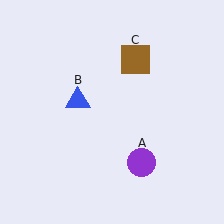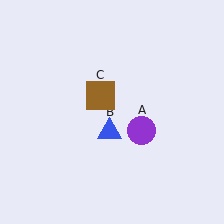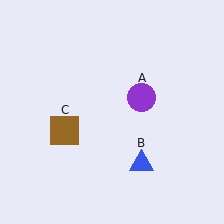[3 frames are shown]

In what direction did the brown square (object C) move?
The brown square (object C) moved down and to the left.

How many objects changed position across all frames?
3 objects changed position: purple circle (object A), blue triangle (object B), brown square (object C).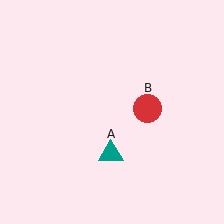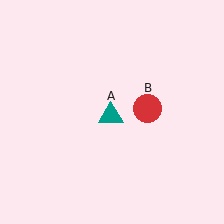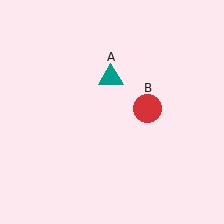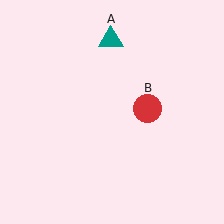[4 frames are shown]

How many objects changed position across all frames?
1 object changed position: teal triangle (object A).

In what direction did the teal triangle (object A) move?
The teal triangle (object A) moved up.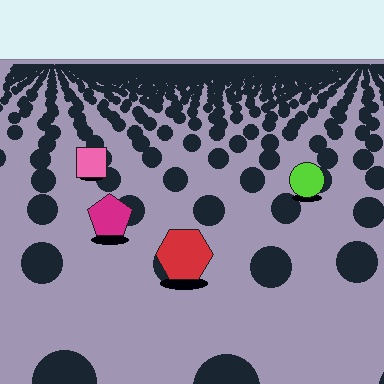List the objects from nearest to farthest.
From nearest to farthest: the red hexagon, the magenta pentagon, the lime circle, the pink square.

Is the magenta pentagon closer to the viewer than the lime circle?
Yes. The magenta pentagon is closer — you can tell from the texture gradient: the ground texture is coarser near it.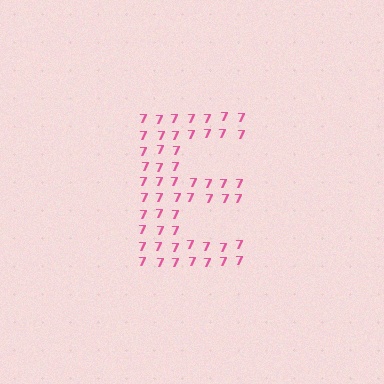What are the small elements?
The small elements are digit 7's.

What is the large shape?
The large shape is the letter E.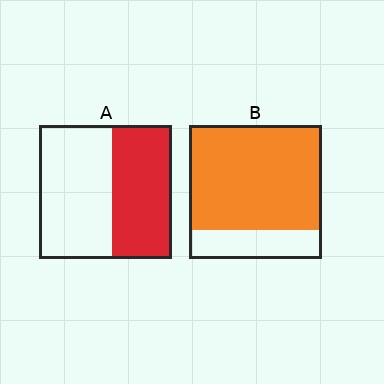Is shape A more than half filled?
No.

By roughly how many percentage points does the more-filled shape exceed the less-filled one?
By roughly 35 percentage points (B over A).